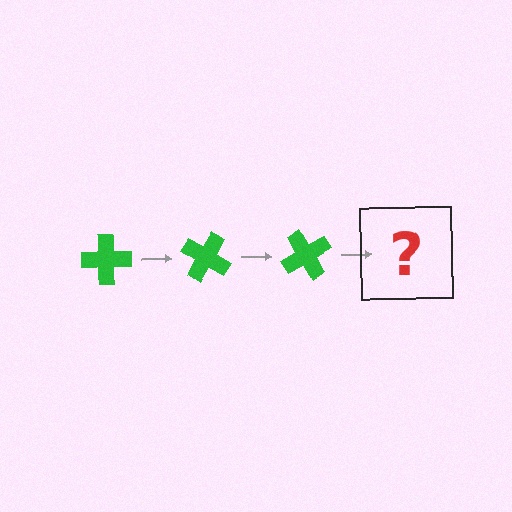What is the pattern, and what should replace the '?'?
The pattern is that the cross rotates 30 degrees each step. The '?' should be a green cross rotated 90 degrees.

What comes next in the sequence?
The next element should be a green cross rotated 90 degrees.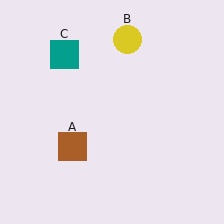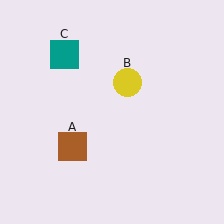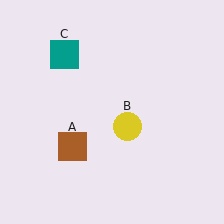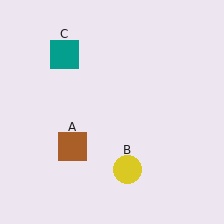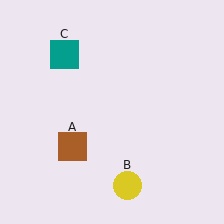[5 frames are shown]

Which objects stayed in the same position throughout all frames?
Brown square (object A) and teal square (object C) remained stationary.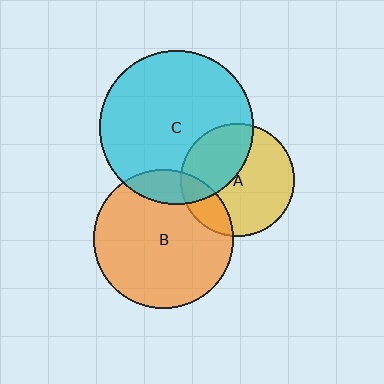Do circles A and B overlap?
Yes.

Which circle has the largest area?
Circle C (cyan).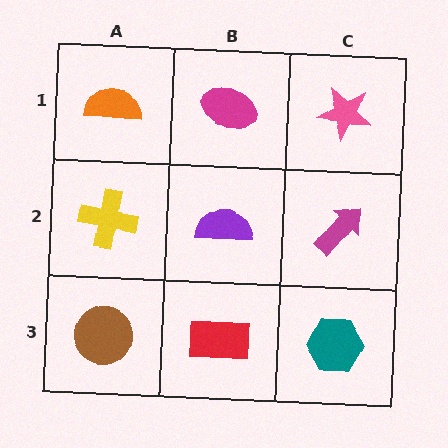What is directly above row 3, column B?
A purple semicircle.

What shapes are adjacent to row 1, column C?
A magenta arrow (row 2, column C), a magenta ellipse (row 1, column B).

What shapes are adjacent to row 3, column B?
A purple semicircle (row 2, column B), a brown circle (row 3, column A), a teal hexagon (row 3, column C).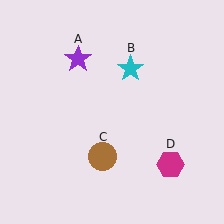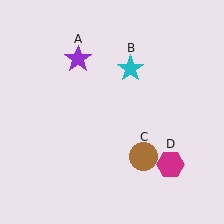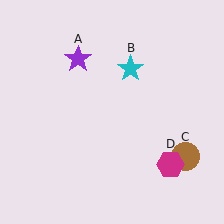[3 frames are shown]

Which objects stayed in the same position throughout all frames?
Purple star (object A) and cyan star (object B) and magenta hexagon (object D) remained stationary.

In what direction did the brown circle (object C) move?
The brown circle (object C) moved right.